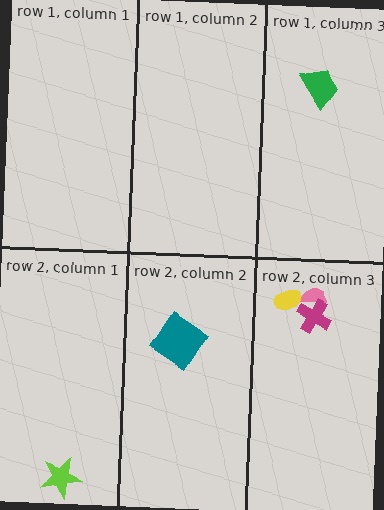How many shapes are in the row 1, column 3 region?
1.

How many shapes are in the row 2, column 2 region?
1.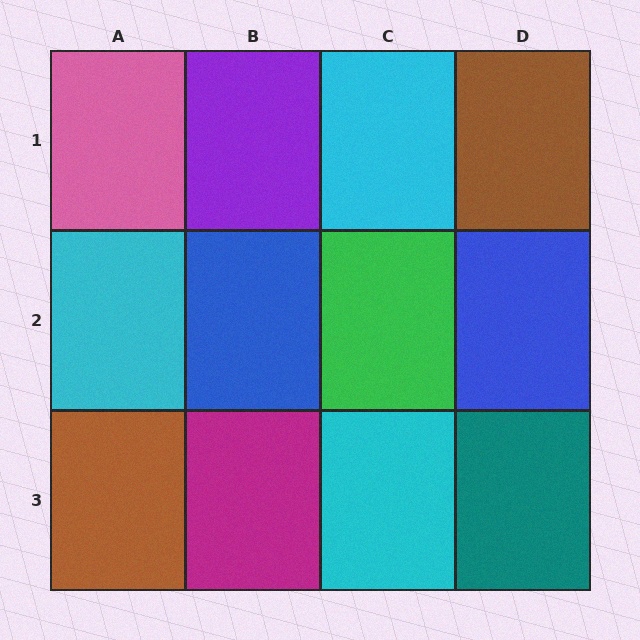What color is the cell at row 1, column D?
Brown.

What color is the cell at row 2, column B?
Blue.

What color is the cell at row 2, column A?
Cyan.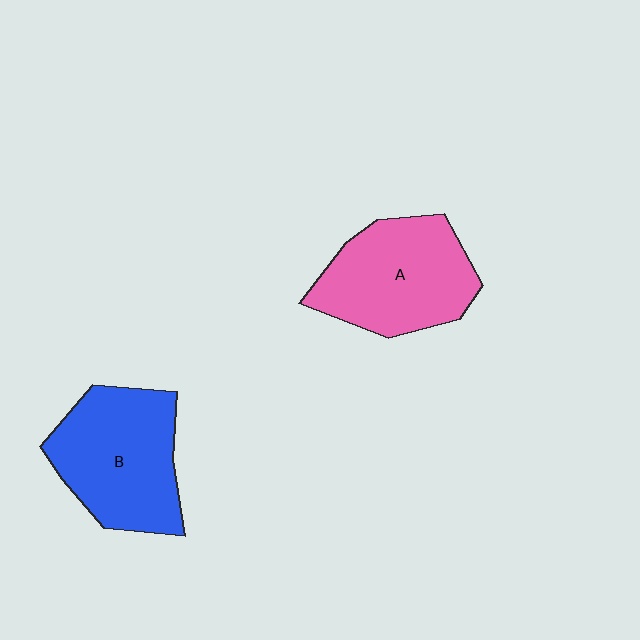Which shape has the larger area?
Shape B (blue).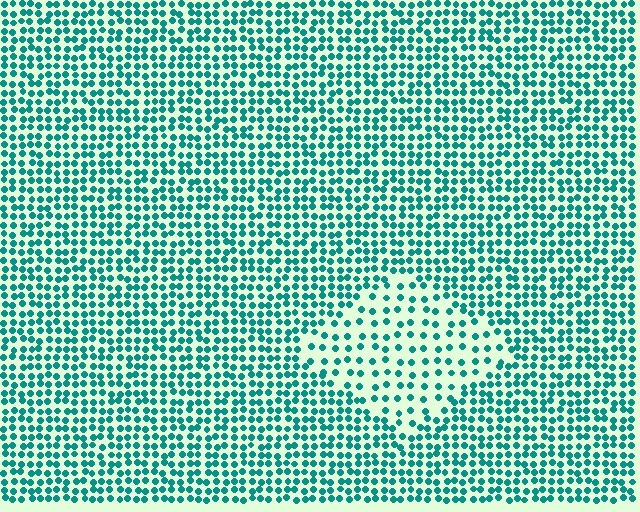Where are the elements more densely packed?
The elements are more densely packed outside the diamond boundary.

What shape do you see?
I see a diamond.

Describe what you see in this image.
The image contains small teal elements arranged at two different densities. A diamond-shaped region is visible where the elements are less densely packed than the surrounding area.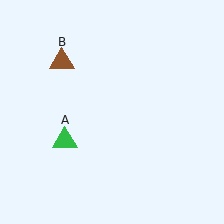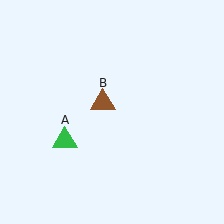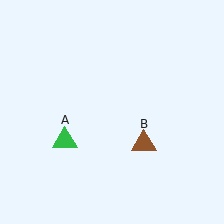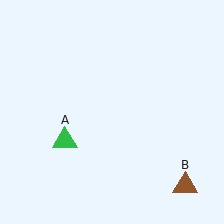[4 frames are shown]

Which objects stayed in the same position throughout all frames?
Green triangle (object A) remained stationary.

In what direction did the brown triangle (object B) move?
The brown triangle (object B) moved down and to the right.